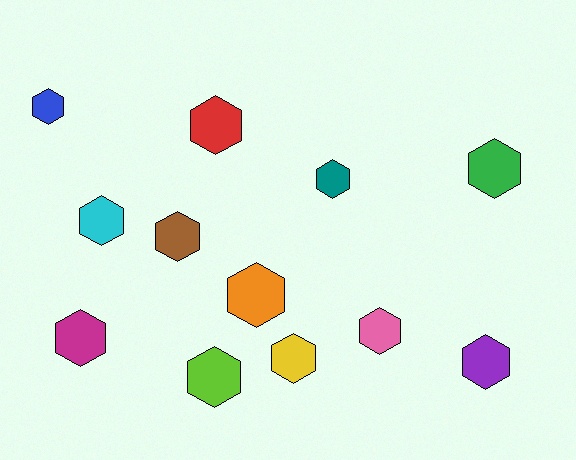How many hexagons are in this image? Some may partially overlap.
There are 12 hexagons.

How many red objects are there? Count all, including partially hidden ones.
There is 1 red object.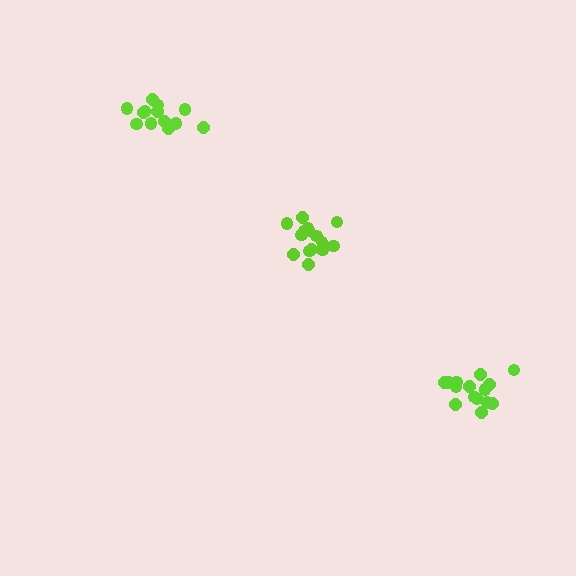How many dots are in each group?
Group 1: 15 dots, Group 2: 15 dots, Group 3: 13 dots (43 total).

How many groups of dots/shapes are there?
There are 3 groups.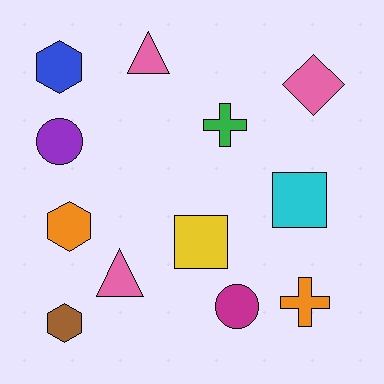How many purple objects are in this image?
There is 1 purple object.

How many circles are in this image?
There are 2 circles.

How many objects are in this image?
There are 12 objects.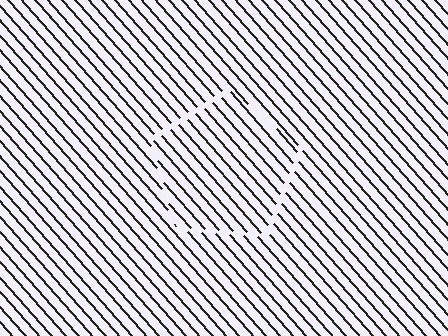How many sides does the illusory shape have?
5 sides — the line-ends trace a pentagon.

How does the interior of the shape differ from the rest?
The interior of the shape contains the same grating, shifted by half a period — the contour is defined by the phase discontinuity where line-ends from the inner and outer gratings abut.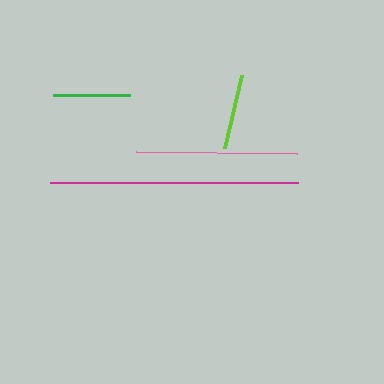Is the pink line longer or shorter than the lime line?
The pink line is longer than the lime line.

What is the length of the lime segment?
The lime segment is approximately 75 pixels long.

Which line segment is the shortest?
The lime line is the shortest at approximately 75 pixels.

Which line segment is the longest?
The magenta line is the longest at approximately 247 pixels.